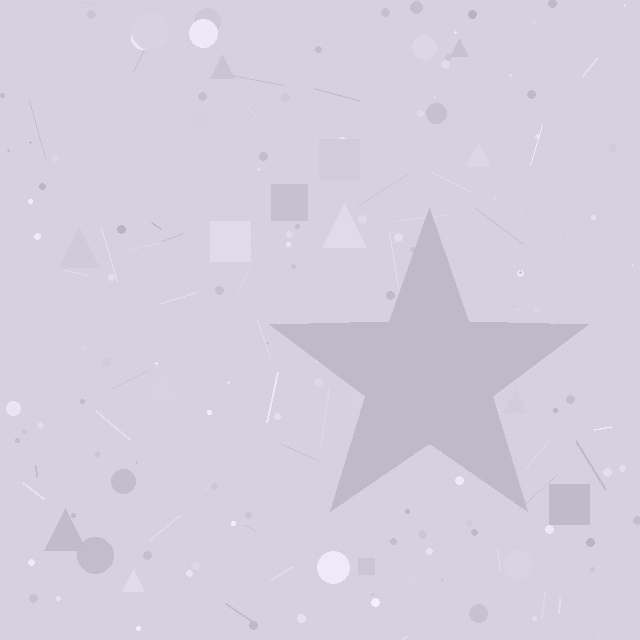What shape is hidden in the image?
A star is hidden in the image.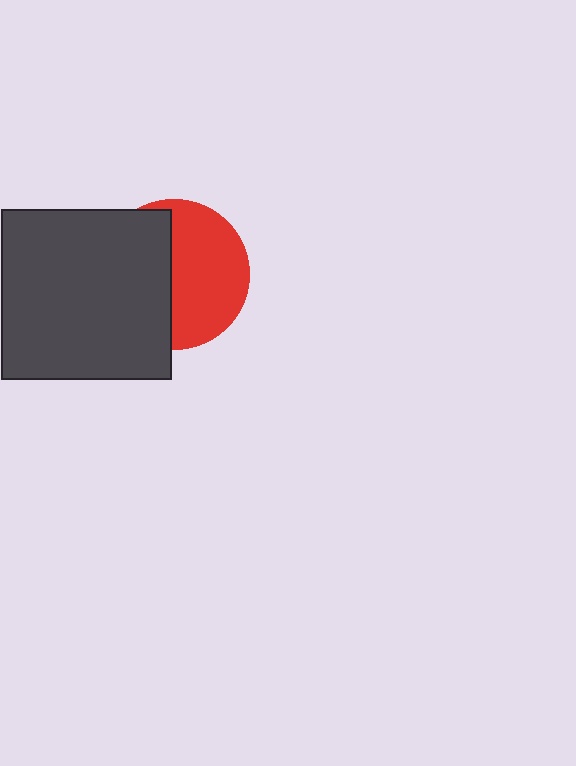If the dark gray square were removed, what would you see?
You would see the complete red circle.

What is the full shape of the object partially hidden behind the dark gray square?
The partially hidden object is a red circle.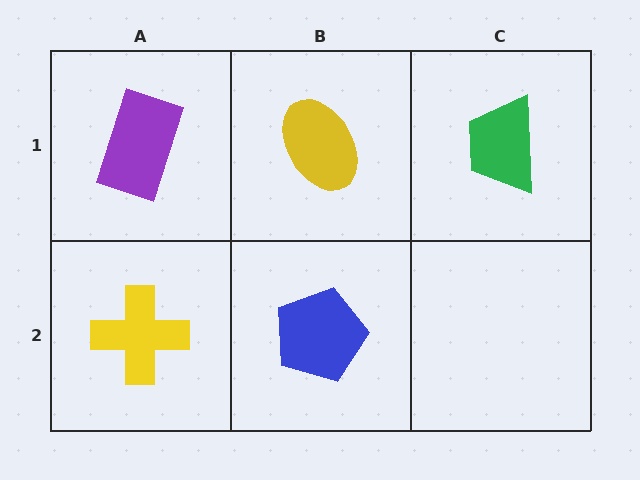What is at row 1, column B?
A yellow ellipse.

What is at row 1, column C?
A green trapezoid.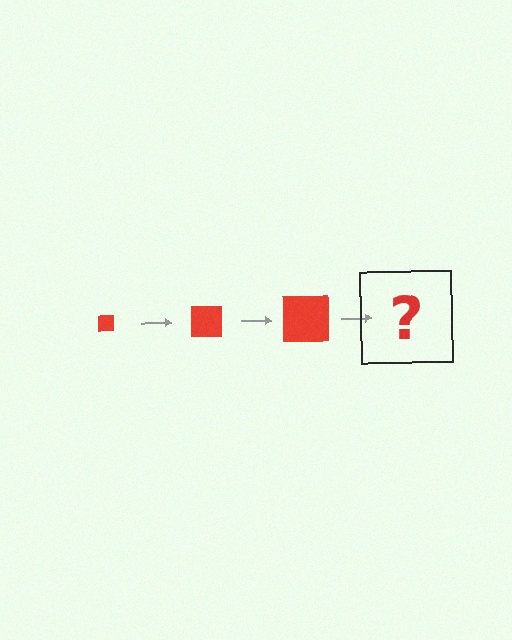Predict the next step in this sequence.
The next step is a red square, larger than the previous one.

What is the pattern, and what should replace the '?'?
The pattern is that the square gets progressively larger each step. The '?' should be a red square, larger than the previous one.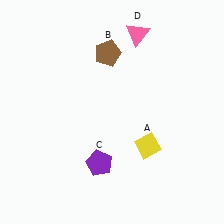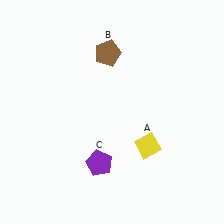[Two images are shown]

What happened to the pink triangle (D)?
The pink triangle (D) was removed in Image 2. It was in the top-right area of Image 1.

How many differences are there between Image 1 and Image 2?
There is 1 difference between the two images.